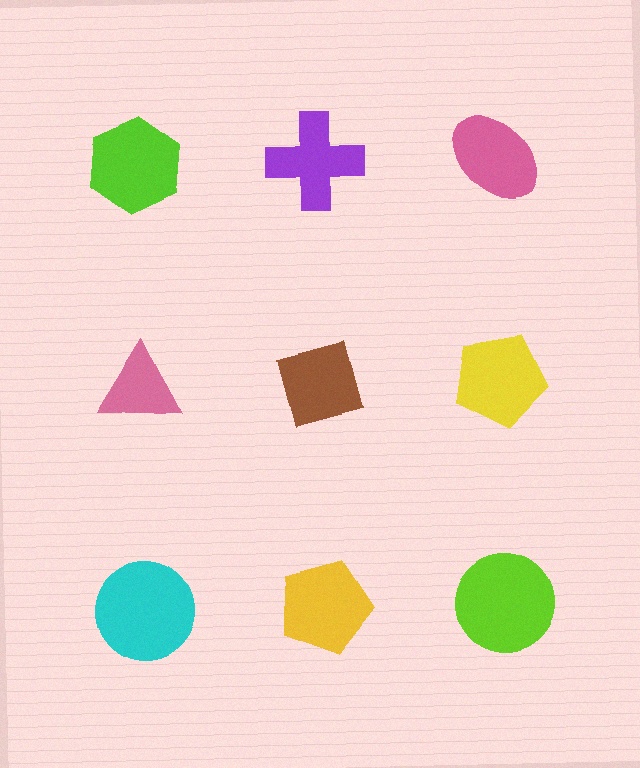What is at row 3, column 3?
A lime circle.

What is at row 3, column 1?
A cyan circle.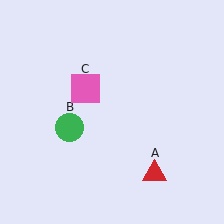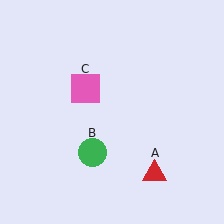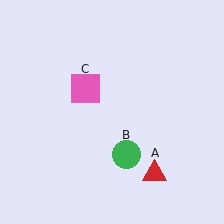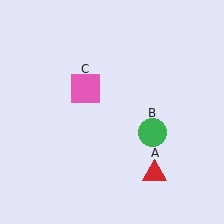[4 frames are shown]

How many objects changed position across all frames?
1 object changed position: green circle (object B).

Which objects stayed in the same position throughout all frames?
Red triangle (object A) and pink square (object C) remained stationary.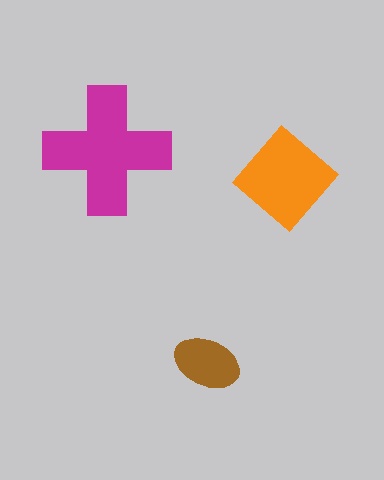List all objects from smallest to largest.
The brown ellipse, the orange diamond, the magenta cross.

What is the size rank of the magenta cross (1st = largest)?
1st.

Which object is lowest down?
The brown ellipse is bottommost.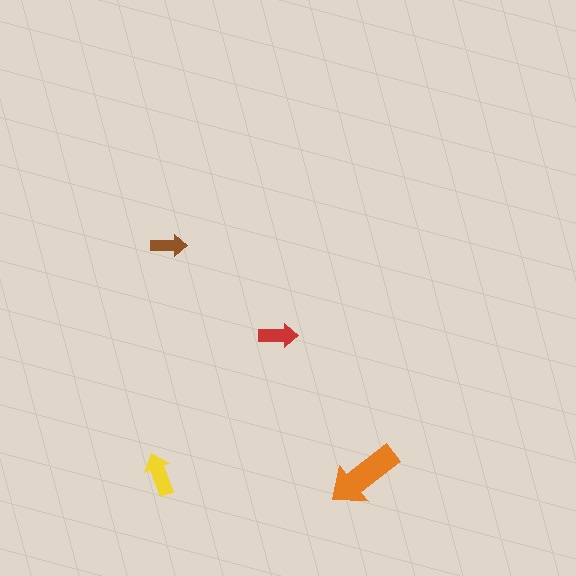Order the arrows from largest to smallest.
the orange one, the yellow one, the red one, the brown one.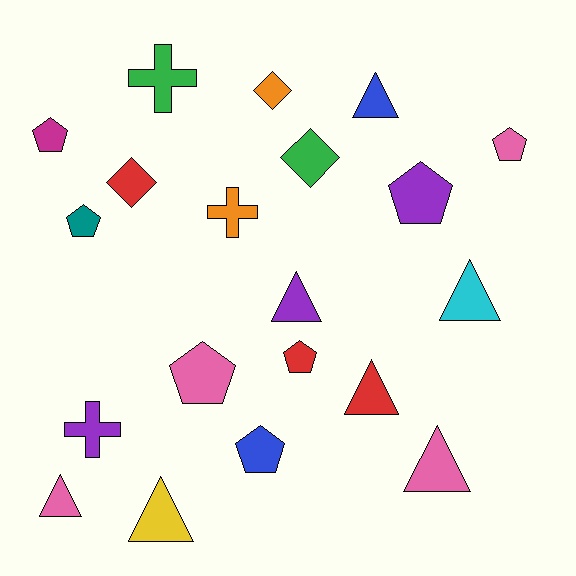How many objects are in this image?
There are 20 objects.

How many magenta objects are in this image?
There is 1 magenta object.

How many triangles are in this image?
There are 7 triangles.